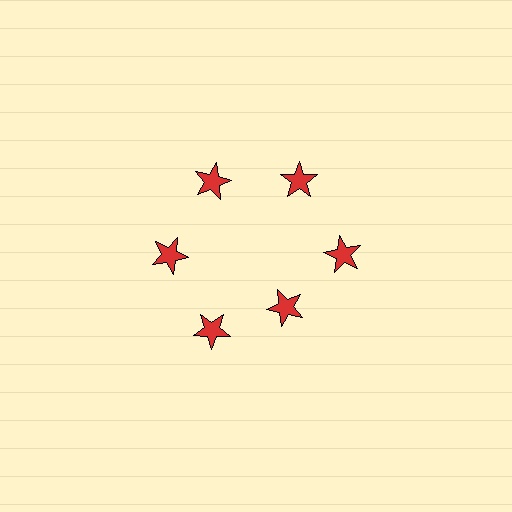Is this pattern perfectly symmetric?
No. The 6 red stars are arranged in a ring, but one element near the 5 o'clock position is pulled inward toward the center, breaking the 6-fold rotational symmetry.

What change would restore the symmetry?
The symmetry would be restored by moving it outward, back onto the ring so that all 6 stars sit at equal angles and equal distance from the center.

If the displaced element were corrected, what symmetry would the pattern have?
It would have 6-fold rotational symmetry — the pattern would map onto itself every 60 degrees.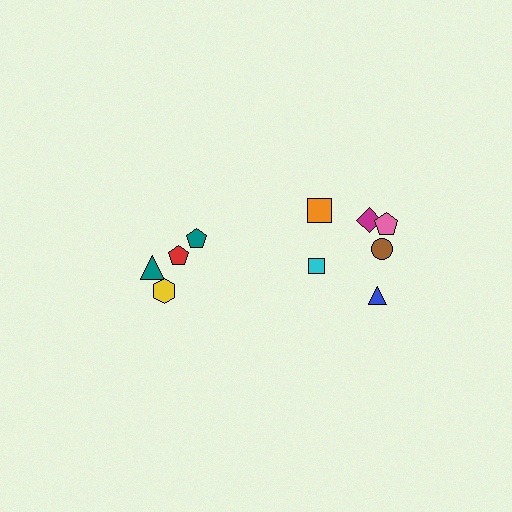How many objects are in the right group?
There are 6 objects.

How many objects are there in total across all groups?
There are 10 objects.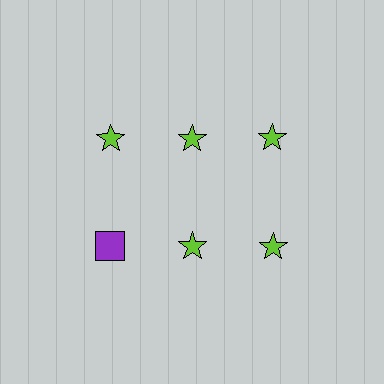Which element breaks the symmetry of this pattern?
The purple square in the second row, leftmost column breaks the symmetry. All other shapes are lime stars.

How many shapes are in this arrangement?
There are 6 shapes arranged in a grid pattern.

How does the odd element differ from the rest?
It differs in both color (purple instead of lime) and shape (square instead of star).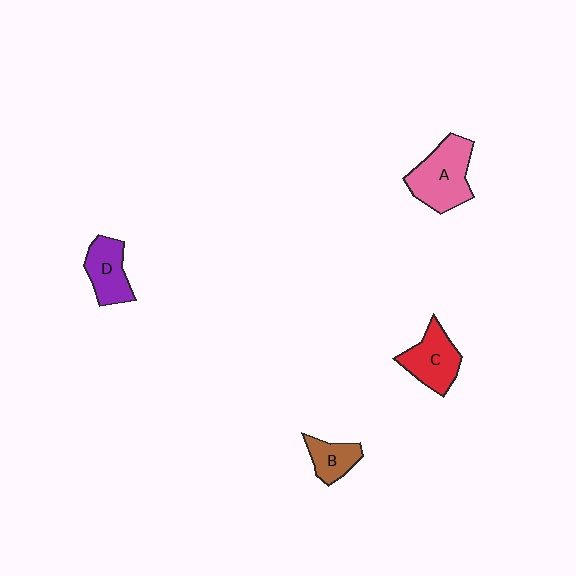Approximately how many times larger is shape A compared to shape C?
Approximately 1.3 times.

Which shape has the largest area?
Shape A (pink).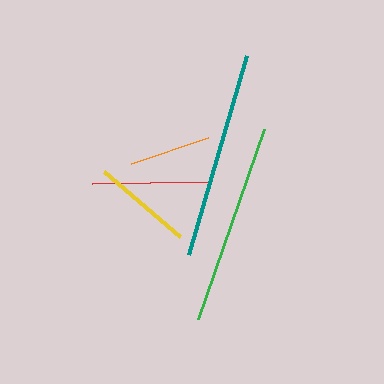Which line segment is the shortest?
The orange line is the shortest at approximately 81 pixels.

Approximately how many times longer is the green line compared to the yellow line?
The green line is approximately 2.0 times the length of the yellow line.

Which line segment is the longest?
The teal line is the longest at approximately 207 pixels.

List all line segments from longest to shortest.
From longest to shortest: teal, green, red, yellow, orange.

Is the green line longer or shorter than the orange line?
The green line is longer than the orange line.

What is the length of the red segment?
The red segment is approximately 115 pixels long.